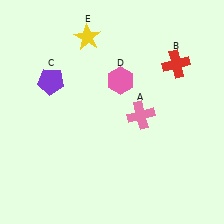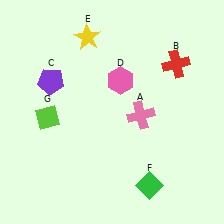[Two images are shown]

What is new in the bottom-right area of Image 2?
A green diamond (F) was added in the bottom-right area of Image 2.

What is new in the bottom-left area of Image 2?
A lime diamond (G) was added in the bottom-left area of Image 2.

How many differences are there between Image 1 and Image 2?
There are 2 differences between the two images.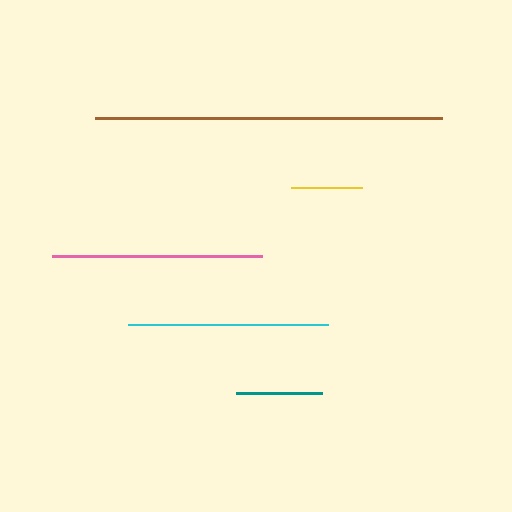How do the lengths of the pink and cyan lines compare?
The pink and cyan lines are approximately the same length.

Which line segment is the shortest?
The yellow line is the shortest at approximately 71 pixels.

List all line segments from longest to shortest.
From longest to shortest: brown, pink, cyan, teal, yellow.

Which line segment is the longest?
The brown line is the longest at approximately 347 pixels.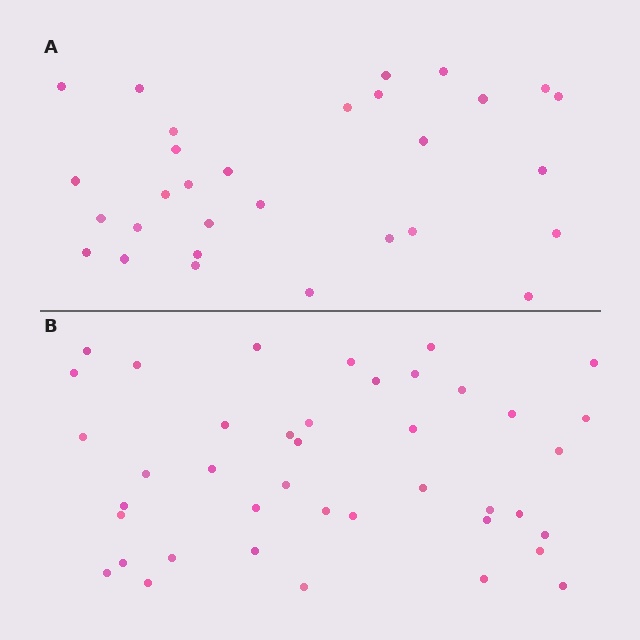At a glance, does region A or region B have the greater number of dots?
Region B (the bottom region) has more dots.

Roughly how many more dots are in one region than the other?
Region B has roughly 12 or so more dots than region A.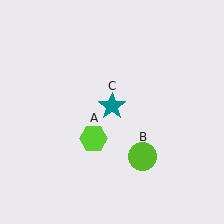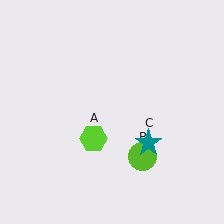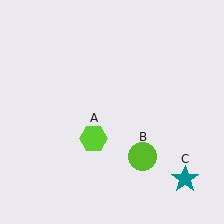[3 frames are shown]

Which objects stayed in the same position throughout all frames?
Lime hexagon (object A) and lime circle (object B) remained stationary.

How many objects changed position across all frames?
1 object changed position: teal star (object C).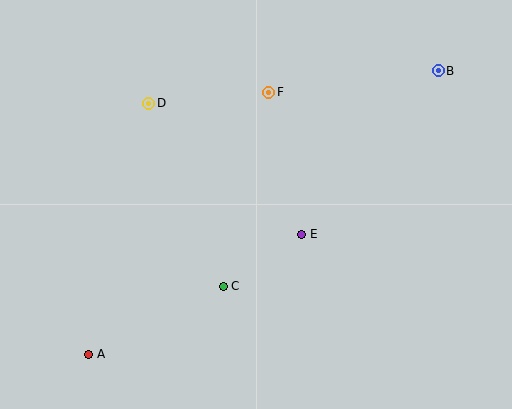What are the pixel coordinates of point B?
Point B is at (438, 71).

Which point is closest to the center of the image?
Point E at (302, 234) is closest to the center.